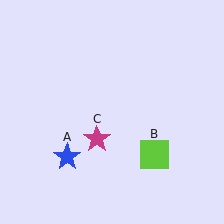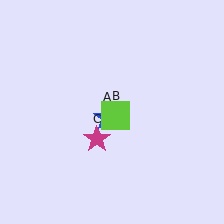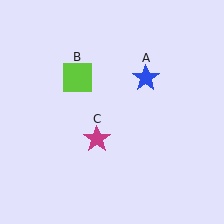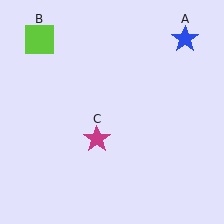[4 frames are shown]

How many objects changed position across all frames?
2 objects changed position: blue star (object A), lime square (object B).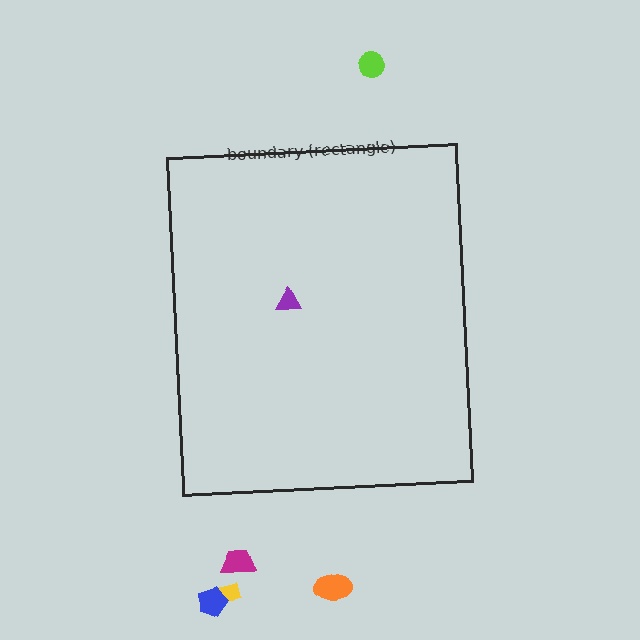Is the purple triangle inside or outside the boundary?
Inside.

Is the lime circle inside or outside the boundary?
Outside.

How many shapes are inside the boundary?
1 inside, 5 outside.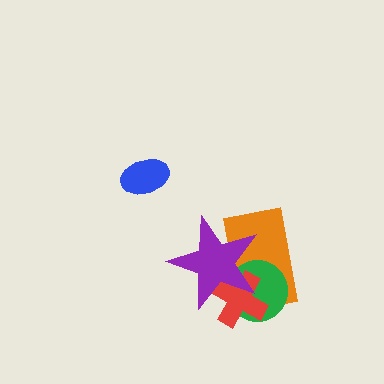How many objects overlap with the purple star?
3 objects overlap with the purple star.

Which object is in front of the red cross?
The purple star is in front of the red cross.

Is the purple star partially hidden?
No, no other shape covers it.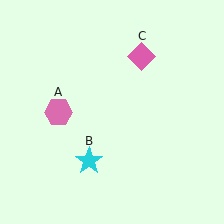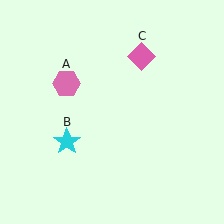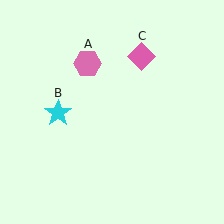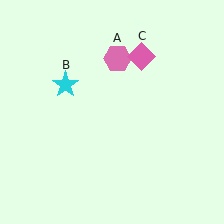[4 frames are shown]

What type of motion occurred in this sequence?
The pink hexagon (object A), cyan star (object B) rotated clockwise around the center of the scene.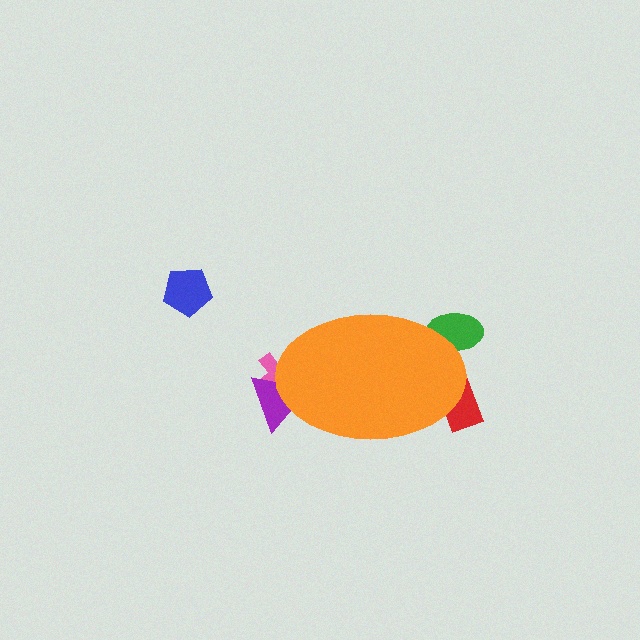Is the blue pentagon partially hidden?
No, the blue pentagon is fully visible.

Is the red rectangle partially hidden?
Yes, the red rectangle is partially hidden behind the orange ellipse.